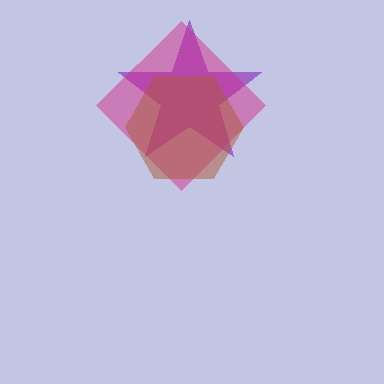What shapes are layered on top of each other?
The layered shapes are: a purple star, a magenta diamond, a brown hexagon.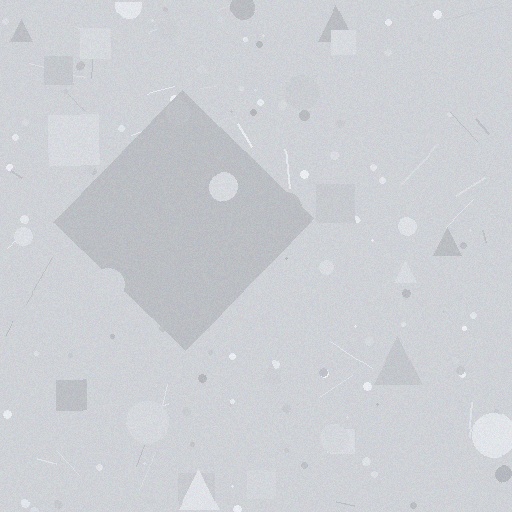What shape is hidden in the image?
A diamond is hidden in the image.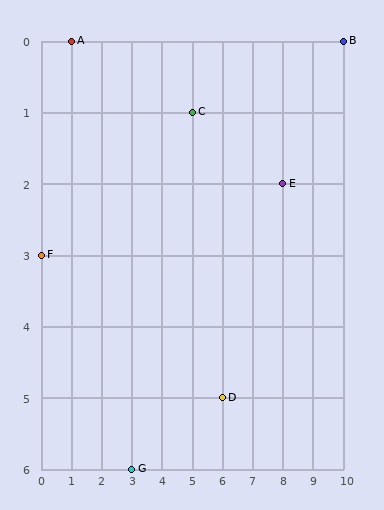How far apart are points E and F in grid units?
Points E and F are 8 columns and 1 row apart (about 8.1 grid units diagonally).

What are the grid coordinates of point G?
Point G is at grid coordinates (3, 6).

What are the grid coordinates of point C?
Point C is at grid coordinates (5, 1).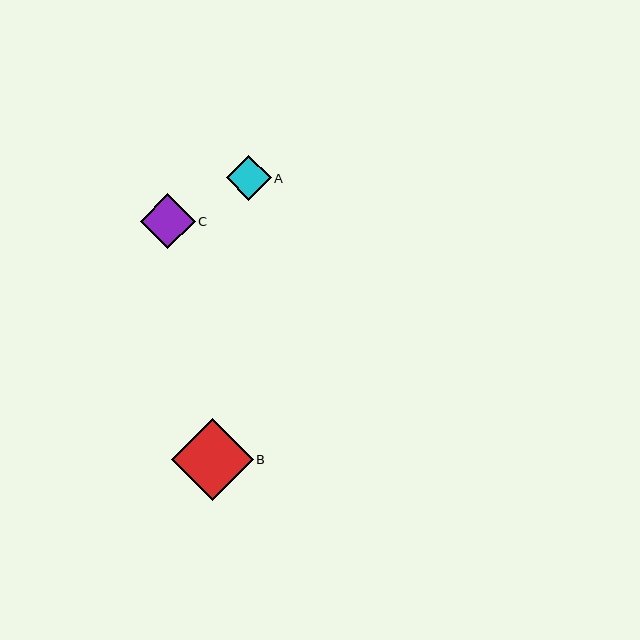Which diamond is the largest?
Diamond B is the largest with a size of approximately 82 pixels.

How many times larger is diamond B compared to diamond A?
Diamond B is approximately 1.8 times the size of diamond A.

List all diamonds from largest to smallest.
From largest to smallest: B, C, A.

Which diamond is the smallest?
Diamond A is the smallest with a size of approximately 45 pixels.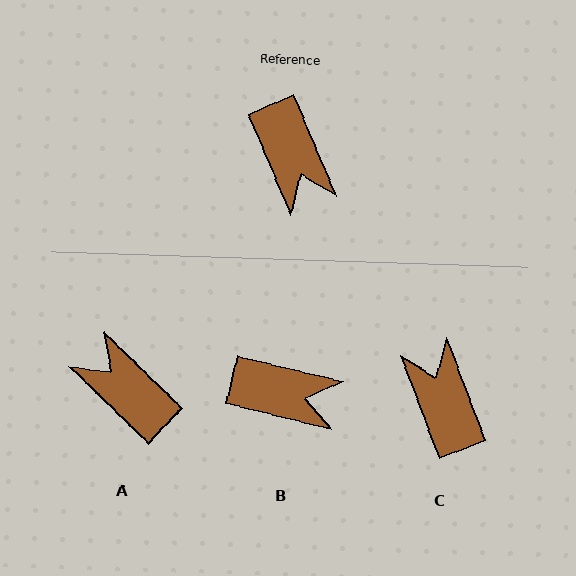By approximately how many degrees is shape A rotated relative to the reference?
Approximately 158 degrees clockwise.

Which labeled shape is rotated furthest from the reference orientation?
C, about 177 degrees away.